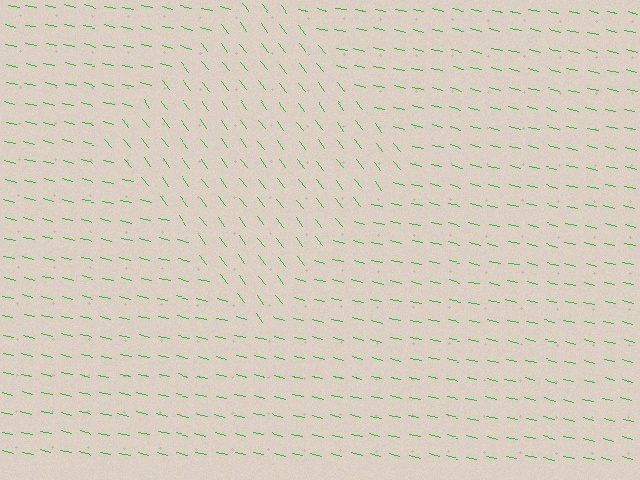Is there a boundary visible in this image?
Yes, there is a texture boundary formed by a change in line orientation.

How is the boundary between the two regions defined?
The boundary is defined purely by a change in line orientation (approximately 40 degrees difference). All lines are the same color and thickness.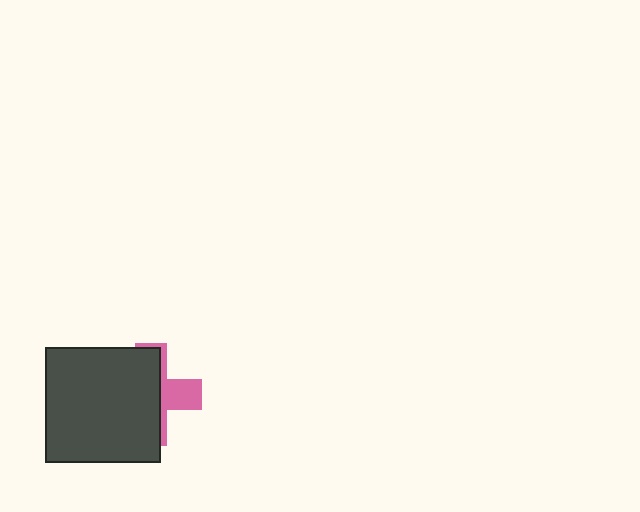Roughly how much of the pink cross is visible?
A small part of it is visible (roughly 32%).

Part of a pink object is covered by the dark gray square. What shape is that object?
It is a cross.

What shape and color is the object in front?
The object in front is a dark gray square.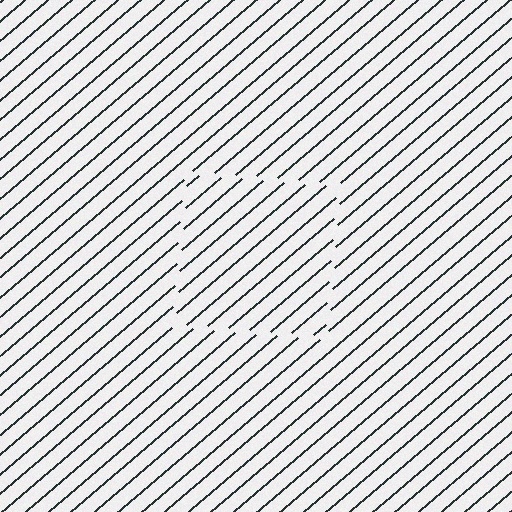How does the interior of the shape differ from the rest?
The interior of the shape contains the same grating, shifted by half a period — the contour is defined by the phase discontinuity where line-ends from the inner and outer gratings abut.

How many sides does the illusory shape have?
4 sides — the line-ends trace a square.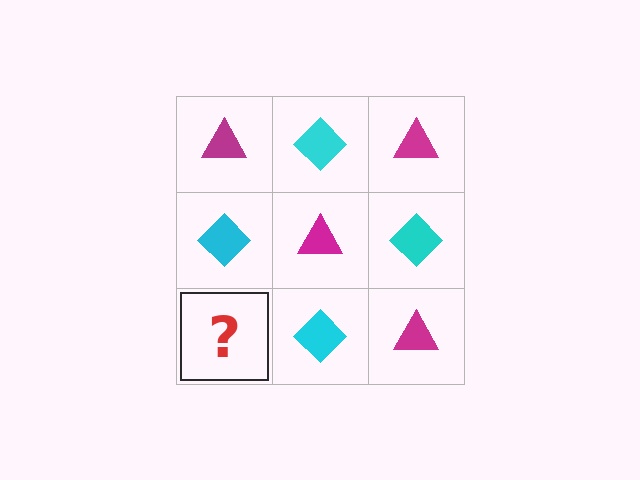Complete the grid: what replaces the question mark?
The question mark should be replaced with a magenta triangle.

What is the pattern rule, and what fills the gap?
The rule is that it alternates magenta triangle and cyan diamond in a checkerboard pattern. The gap should be filled with a magenta triangle.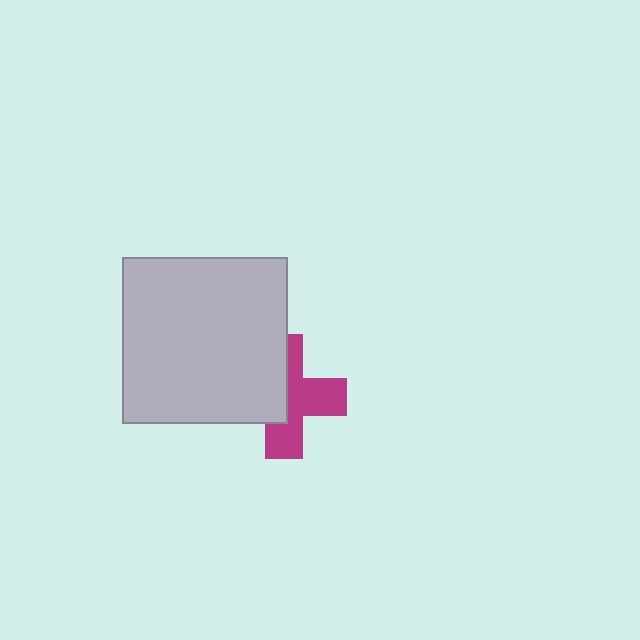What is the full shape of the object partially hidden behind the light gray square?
The partially hidden object is a magenta cross.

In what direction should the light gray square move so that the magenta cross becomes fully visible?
The light gray square should move left. That is the shortest direction to clear the overlap and leave the magenta cross fully visible.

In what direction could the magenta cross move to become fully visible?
The magenta cross could move right. That would shift it out from behind the light gray square entirely.